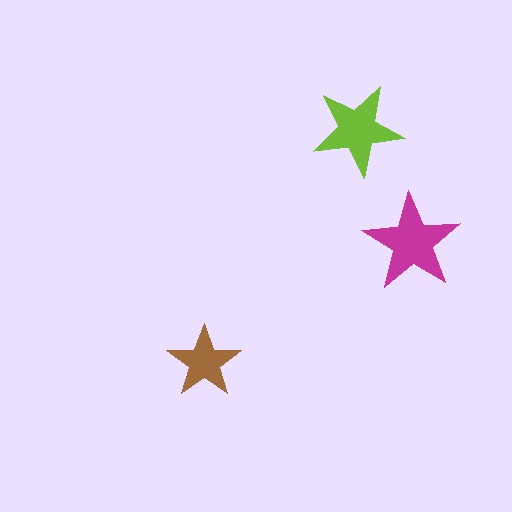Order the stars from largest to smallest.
the magenta one, the lime one, the brown one.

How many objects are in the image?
There are 3 objects in the image.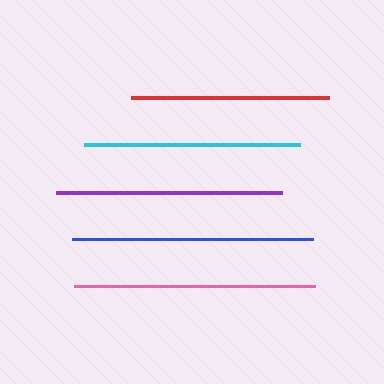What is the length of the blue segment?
The blue segment is approximately 241 pixels long.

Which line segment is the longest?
The blue line is the longest at approximately 241 pixels.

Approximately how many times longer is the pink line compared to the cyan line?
The pink line is approximately 1.1 times the length of the cyan line.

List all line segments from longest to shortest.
From longest to shortest: blue, pink, purple, cyan, red.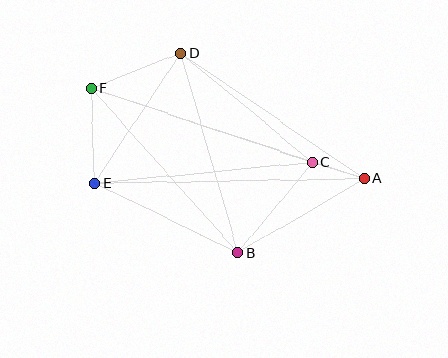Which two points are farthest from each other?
Points A and F are farthest from each other.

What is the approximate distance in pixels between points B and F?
The distance between B and F is approximately 221 pixels.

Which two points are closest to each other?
Points A and C are closest to each other.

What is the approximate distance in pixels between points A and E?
The distance between A and E is approximately 270 pixels.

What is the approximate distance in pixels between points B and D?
The distance between B and D is approximately 208 pixels.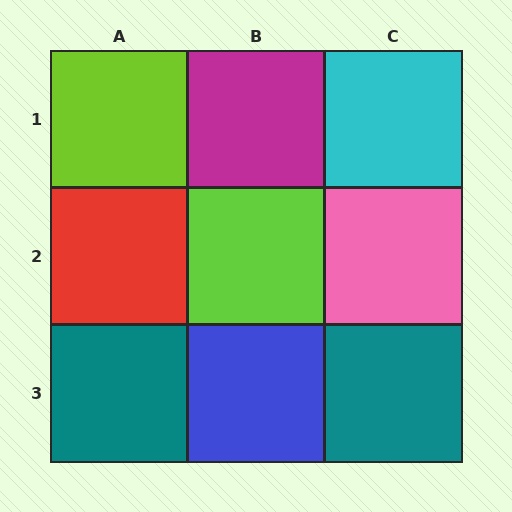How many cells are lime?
2 cells are lime.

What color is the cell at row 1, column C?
Cyan.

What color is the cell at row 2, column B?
Lime.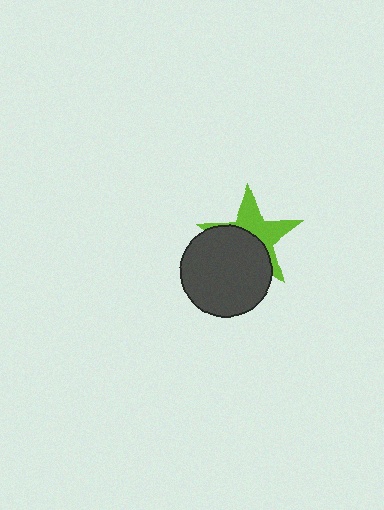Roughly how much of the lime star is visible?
About half of it is visible (roughly 49%).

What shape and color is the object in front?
The object in front is a dark gray circle.